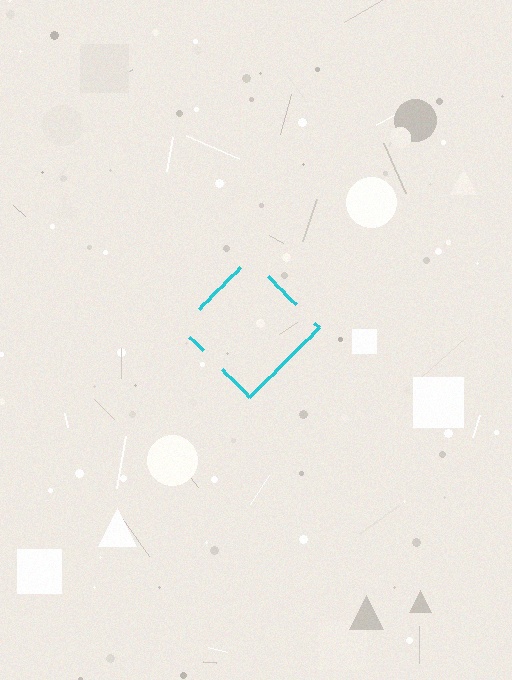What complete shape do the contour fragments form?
The contour fragments form a diamond.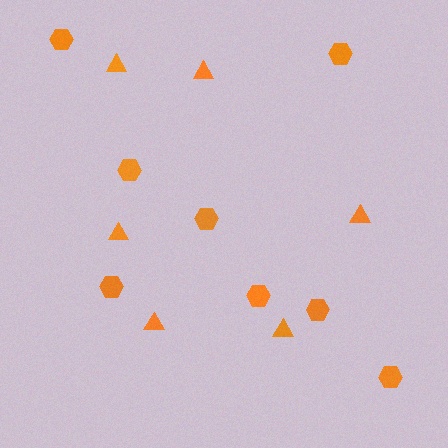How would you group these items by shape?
There are 2 groups: one group of triangles (6) and one group of hexagons (8).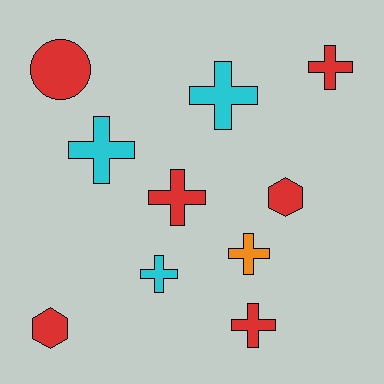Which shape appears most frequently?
Cross, with 7 objects.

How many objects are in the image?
There are 10 objects.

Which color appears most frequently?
Red, with 6 objects.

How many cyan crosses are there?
There are 3 cyan crosses.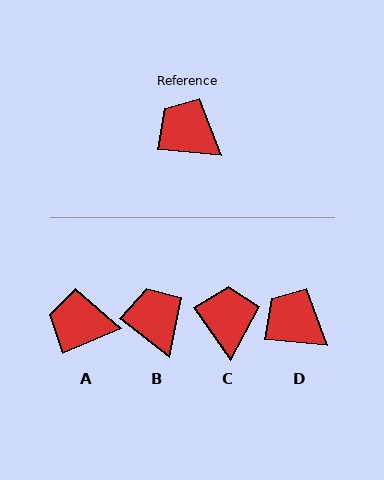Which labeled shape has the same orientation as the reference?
D.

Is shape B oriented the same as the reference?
No, it is off by about 32 degrees.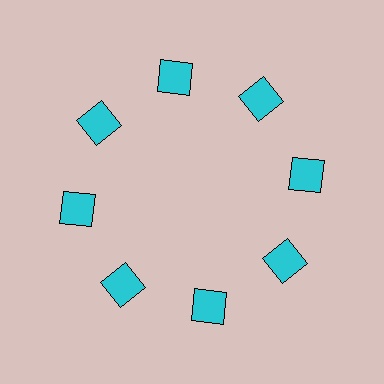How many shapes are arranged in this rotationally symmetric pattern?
There are 8 shapes, arranged in 8 groups of 1.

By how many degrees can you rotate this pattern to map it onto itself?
The pattern maps onto itself every 45 degrees of rotation.